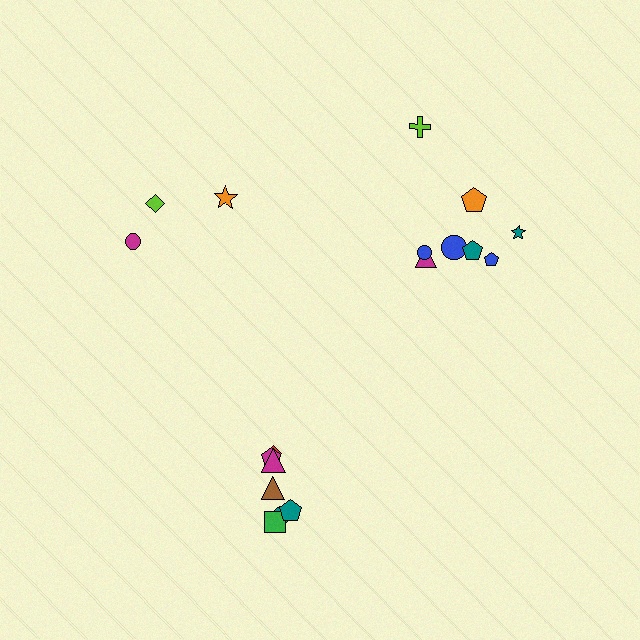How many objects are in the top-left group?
There are 3 objects.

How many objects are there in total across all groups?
There are 18 objects.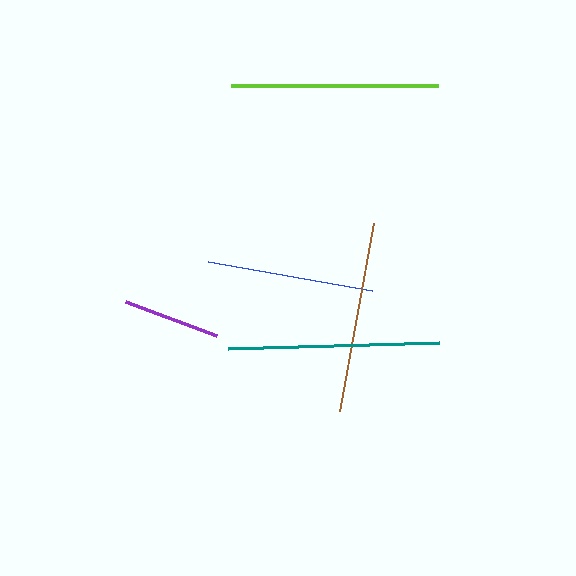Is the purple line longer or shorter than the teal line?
The teal line is longer than the purple line.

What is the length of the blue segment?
The blue segment is approximately 167 pixels long.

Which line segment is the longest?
The teal line is the longest at approximately 210 pixels.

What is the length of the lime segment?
The lime segment is approximately 207 pixels long.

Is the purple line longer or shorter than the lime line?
The lime line is longer than the purple line.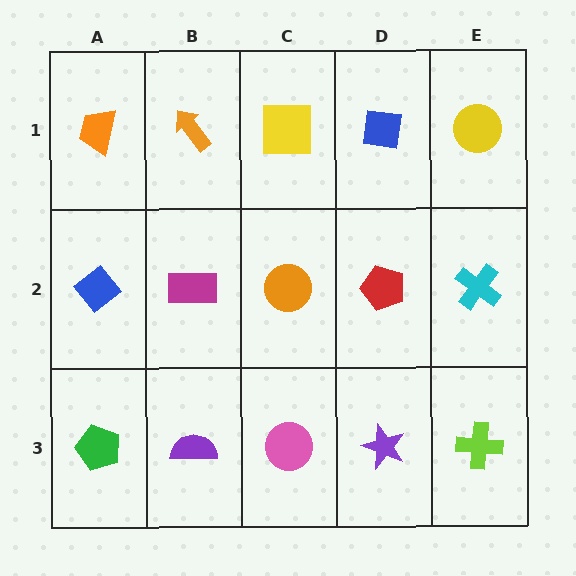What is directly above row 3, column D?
A red pentagon.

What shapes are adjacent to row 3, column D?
A red pentagon (row 2, column D), a pink circle (row 3, column C), a lime cross (row 3, column E).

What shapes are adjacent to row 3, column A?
A blue diamond (row 2, column A), a purple semicircle (row 3, column B).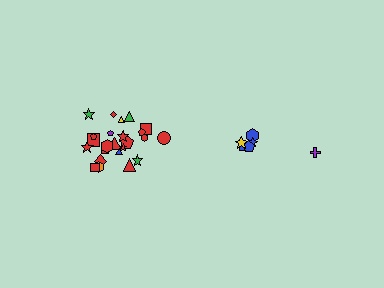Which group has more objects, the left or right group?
The left group.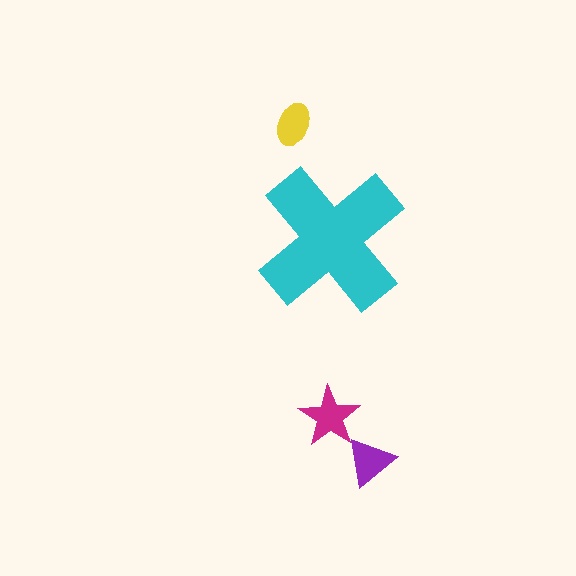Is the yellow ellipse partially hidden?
No, the yellow ellipse is fully visible.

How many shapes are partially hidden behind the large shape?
0 shapes are partially hidden.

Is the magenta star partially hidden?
No, the magenta star is fully visible.